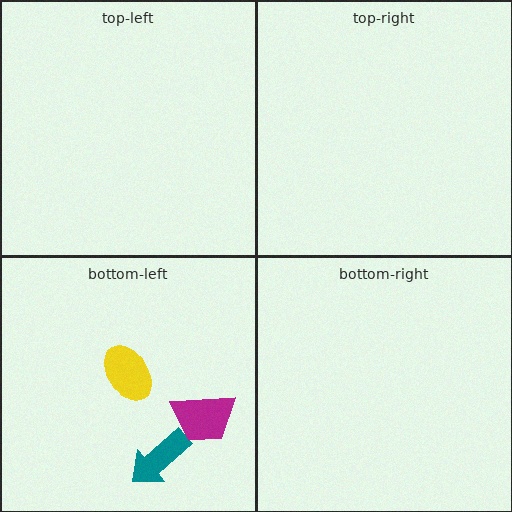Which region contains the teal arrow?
The bottom-left region.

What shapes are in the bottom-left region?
The teal arrow, the magenta trapezoid, the yellow ellipse.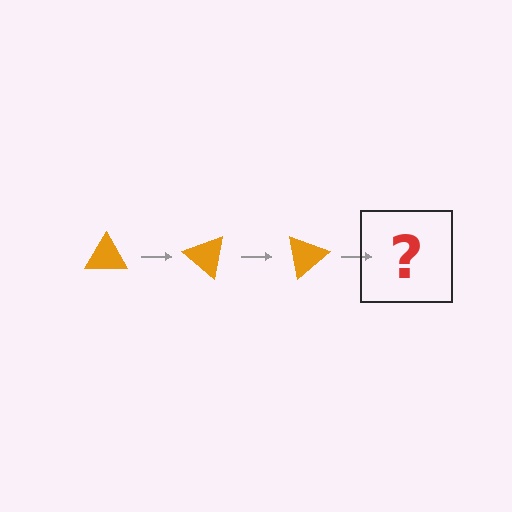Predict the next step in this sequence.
The next step is an orange triangle rotated 120 degrees.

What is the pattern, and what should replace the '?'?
The pattern is that the triangle rotates 40 degrees each step. The '?' should be an orange triangle rotated 120 degrees.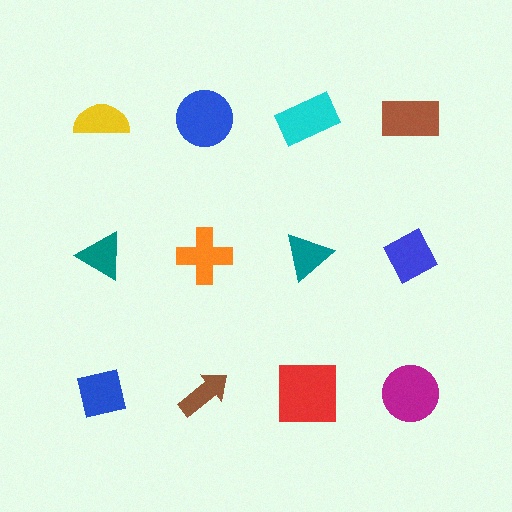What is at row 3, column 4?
A magenta circle.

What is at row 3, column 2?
A brown arrow.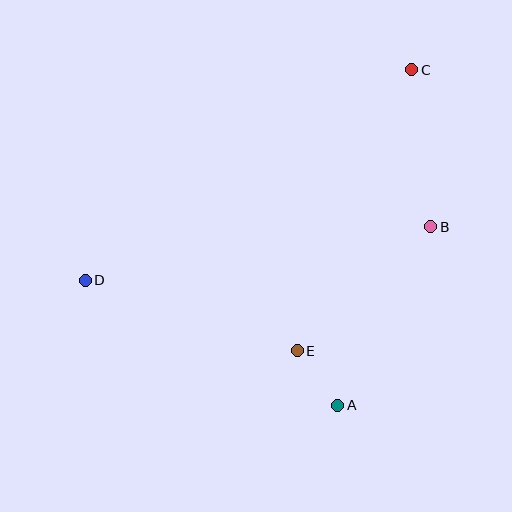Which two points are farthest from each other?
Points C and D are farthest from each other.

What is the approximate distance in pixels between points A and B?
The distance between A and B is approximately 201 pixels.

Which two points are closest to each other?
Points A and E are closest to each other.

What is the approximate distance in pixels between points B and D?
The distance between B and D is approximately 350 pixels.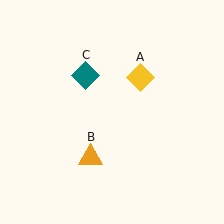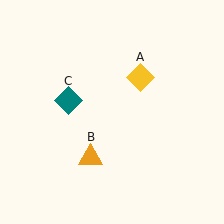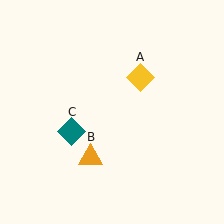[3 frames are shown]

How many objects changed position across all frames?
1 object changed position: teal diamond (object C).